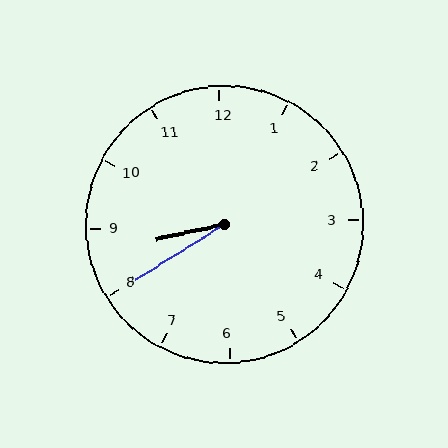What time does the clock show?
8:40.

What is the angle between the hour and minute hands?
Approximately 20 degrees.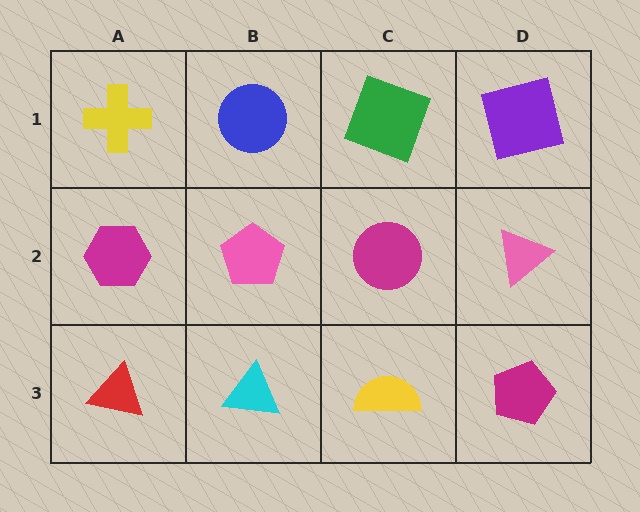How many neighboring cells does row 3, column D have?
2.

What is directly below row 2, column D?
A magenta pentagon.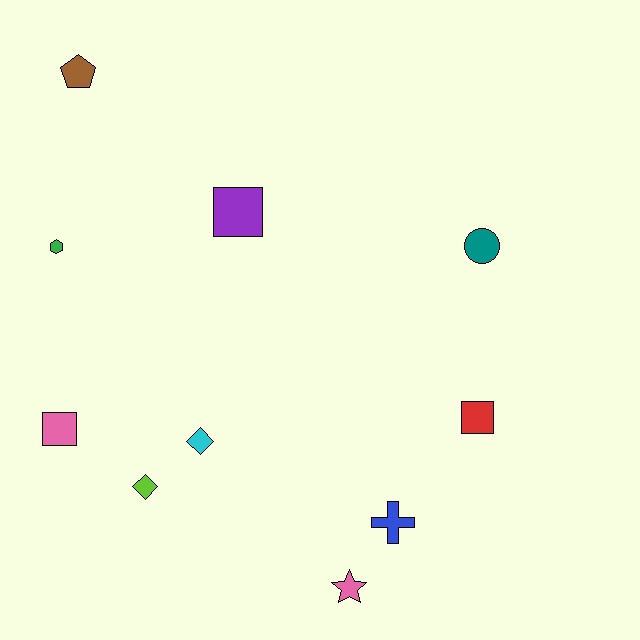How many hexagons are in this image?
There is 1 hexagon.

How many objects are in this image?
There are 10 objects.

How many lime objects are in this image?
There is 1 lime object.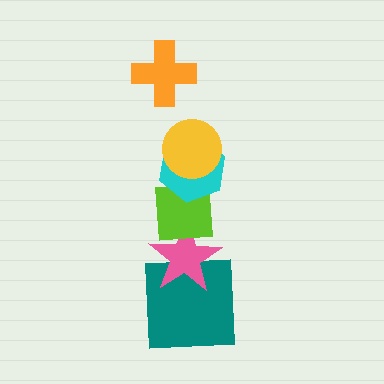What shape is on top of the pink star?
The lime square is on top of the pink star.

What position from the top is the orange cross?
The orange cross is 1st from the top.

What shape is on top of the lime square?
The cyan hexagon is on top of the lime square.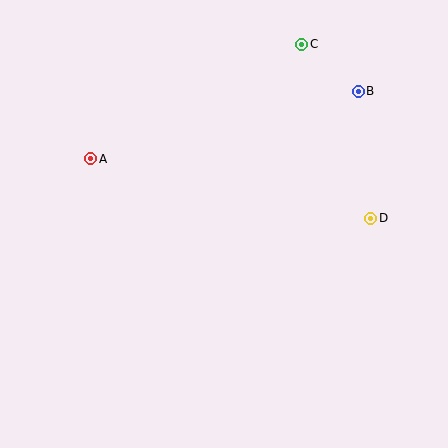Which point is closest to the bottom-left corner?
Point A is closest to the bottom-left corner.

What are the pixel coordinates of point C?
Point C is at (302, 44).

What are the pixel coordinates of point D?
Point D is at (371, 218).